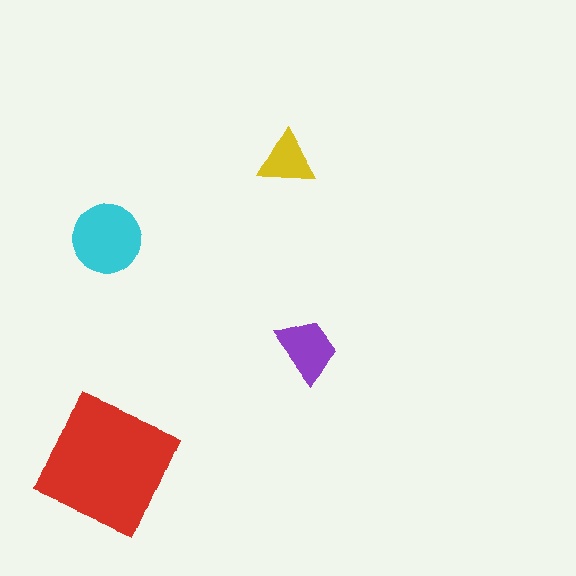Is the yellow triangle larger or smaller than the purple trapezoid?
Smaller.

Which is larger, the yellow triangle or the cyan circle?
The cyan circle.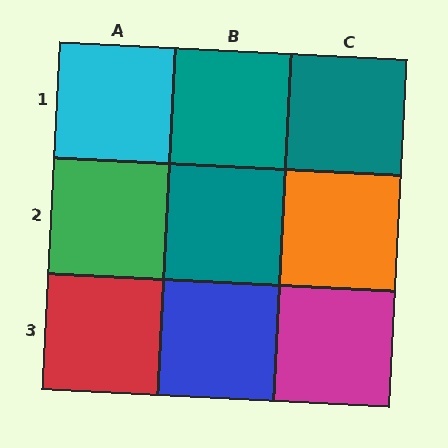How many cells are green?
1 cell is green.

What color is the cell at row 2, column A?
Green.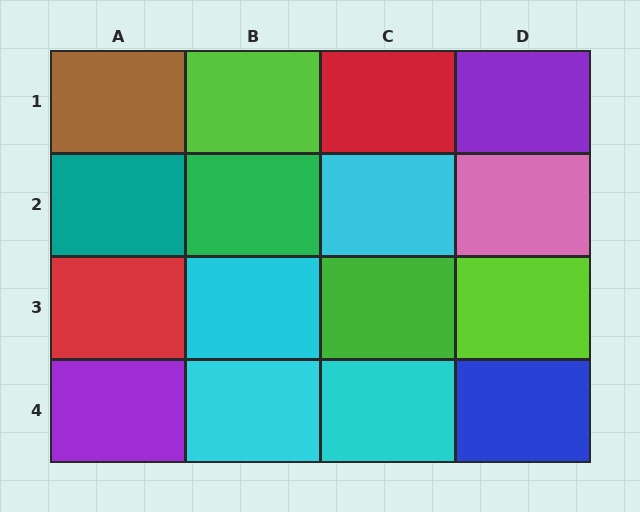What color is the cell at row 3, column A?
Red.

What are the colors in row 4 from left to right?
Purple, cyan, cyan, blue.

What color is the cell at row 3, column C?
Green.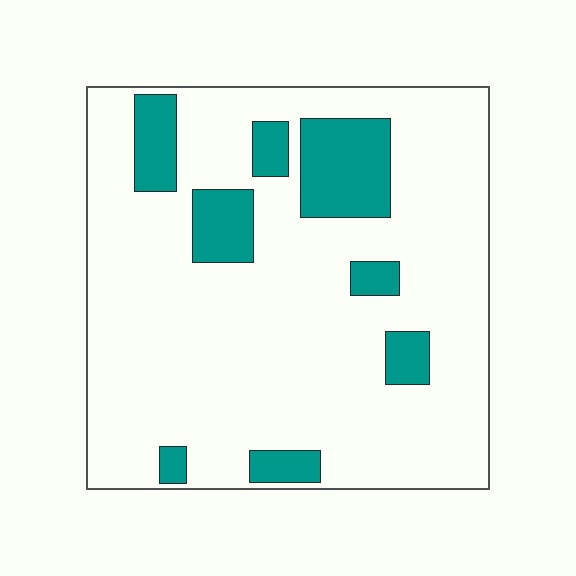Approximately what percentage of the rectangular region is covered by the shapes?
Approximately 15%.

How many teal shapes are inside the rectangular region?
8.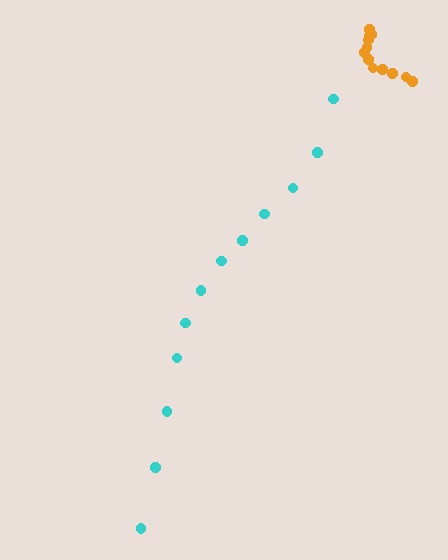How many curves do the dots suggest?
There are 2 distinct paths.